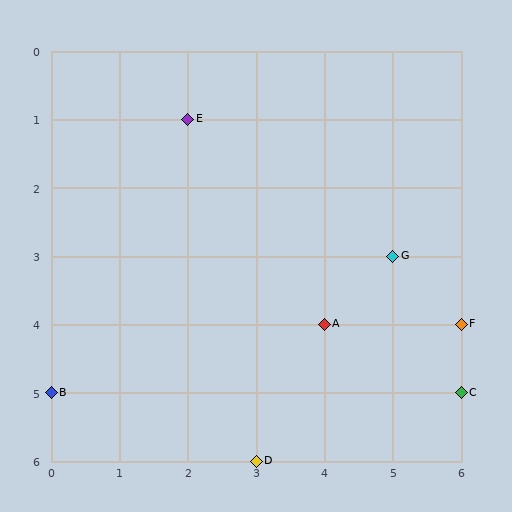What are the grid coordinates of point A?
Point A is at grid coordinates (4, 4).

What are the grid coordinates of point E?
Point E is at grid coordinates (2, 1).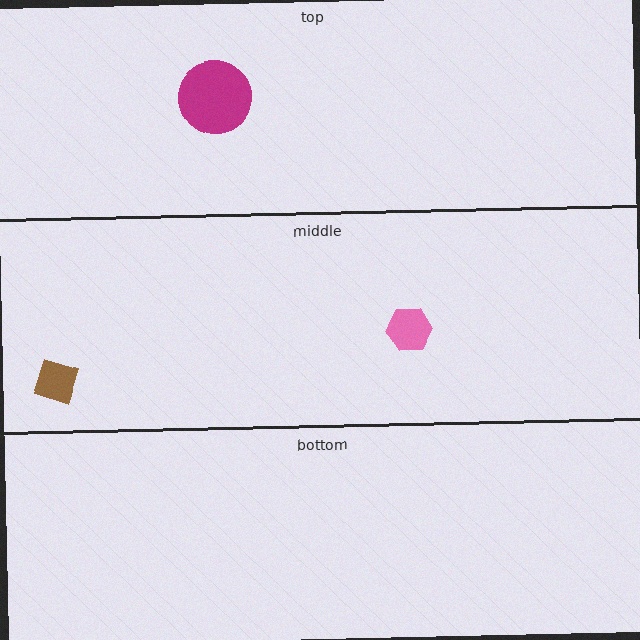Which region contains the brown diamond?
The middle region.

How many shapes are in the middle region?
2.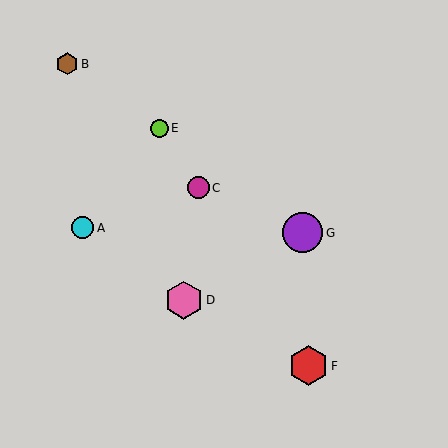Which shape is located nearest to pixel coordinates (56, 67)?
The brown hexagon (labeled B) at (67, 64) is nearest to that location.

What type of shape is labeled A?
Shape A is a cyan circle.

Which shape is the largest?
The purple circle (labeled G) is the largest.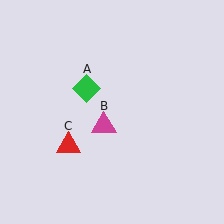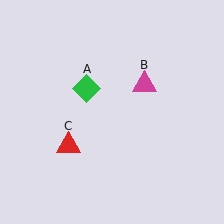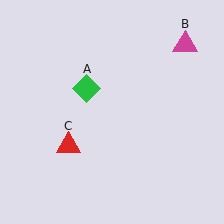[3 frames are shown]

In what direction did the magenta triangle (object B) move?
The magenta triangle (object B) moved up and to the right.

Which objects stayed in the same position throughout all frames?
Green diamond (object A) and red triangle (object C) remained stationary.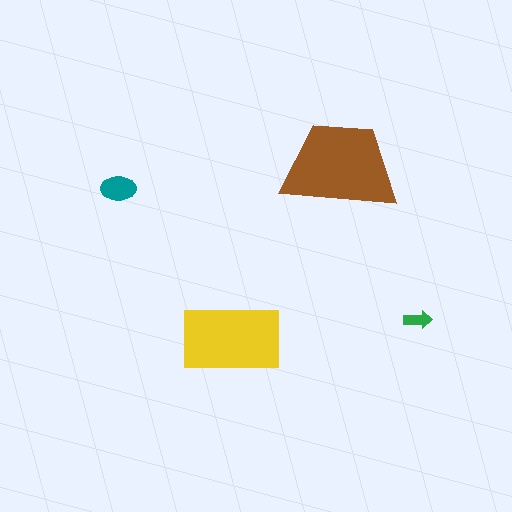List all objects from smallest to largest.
The green arrow, the teal ellipse, the yellow rectangle, the brown trapezoid.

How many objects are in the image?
There are 4 objects in the image.